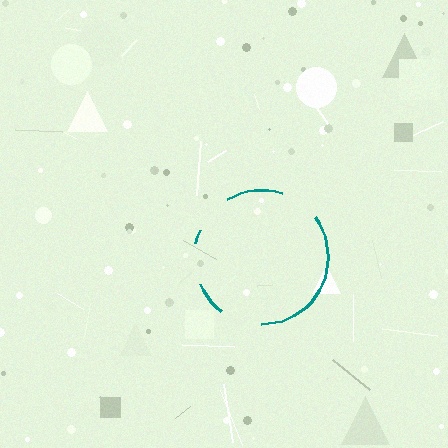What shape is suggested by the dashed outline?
The dashed outline suggests a circle.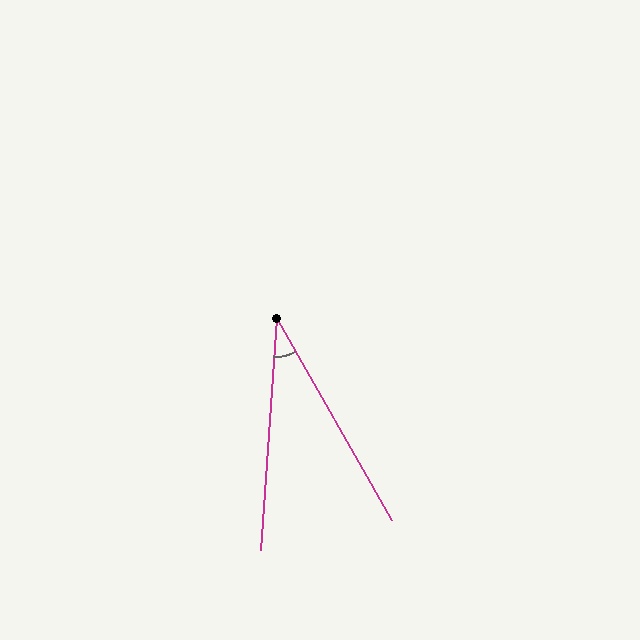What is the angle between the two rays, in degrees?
Approximately 34 degrees.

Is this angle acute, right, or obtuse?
It is acute.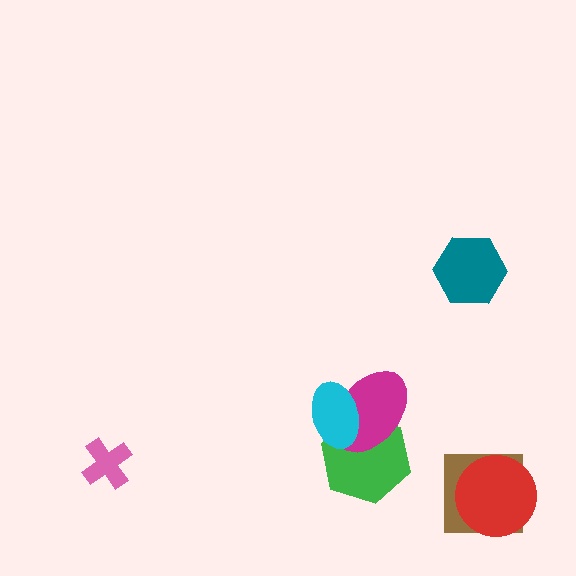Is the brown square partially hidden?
Yes, it is partially covered by another shape.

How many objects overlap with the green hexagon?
2 objects overlap with the green hexagon.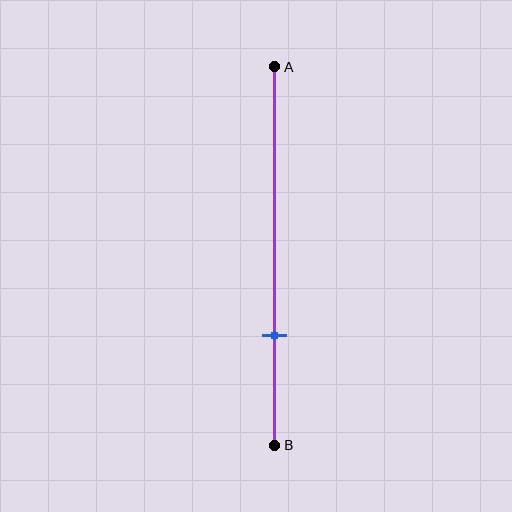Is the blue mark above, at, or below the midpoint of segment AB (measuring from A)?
The blue mark is below the midpoint of segment AB.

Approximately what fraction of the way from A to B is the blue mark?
The blue mark is approximately 70% of the way from A to B.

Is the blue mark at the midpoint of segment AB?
No, the mark is at about 70% from A, not at the 50% midpoint.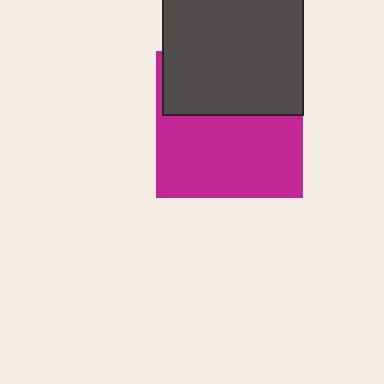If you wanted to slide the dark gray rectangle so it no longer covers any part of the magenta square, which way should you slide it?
Slide it up — that is the most direct way to separate the two shapes.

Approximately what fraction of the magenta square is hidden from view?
Roughly 42% of the magenta square is hidden behind the dark gray rectangle.